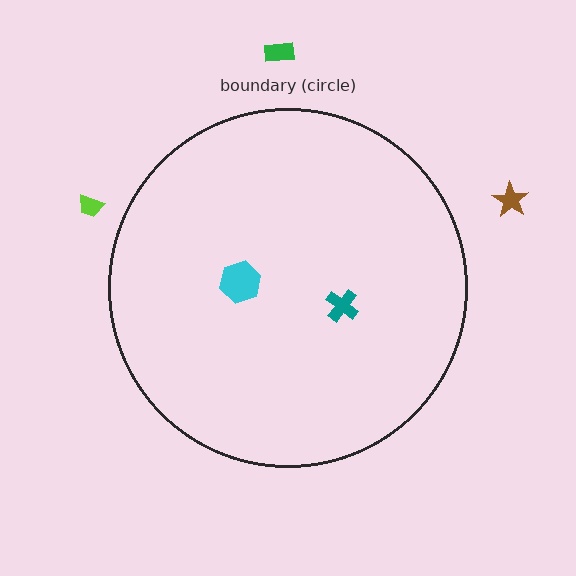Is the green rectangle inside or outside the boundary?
Outside.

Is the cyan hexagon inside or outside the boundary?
Inside.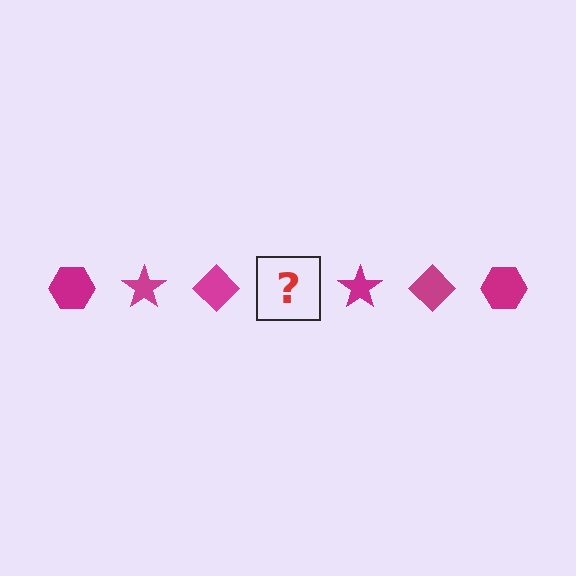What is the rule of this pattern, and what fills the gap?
The rule is that the pattern cycles through hexagon, star, diamond shapes in magenta. The gap should be filled with a magenta hexagon.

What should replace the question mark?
The question mark should be replaced with a magenta hexagon.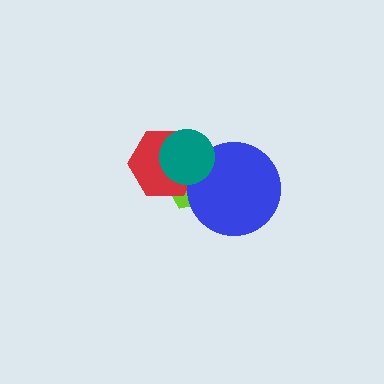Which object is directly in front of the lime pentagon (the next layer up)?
The red hexagon is directly in front of the lime pentagon.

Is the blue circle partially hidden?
Yes, it is partially covered by another shape.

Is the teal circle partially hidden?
No, no other shape covers it.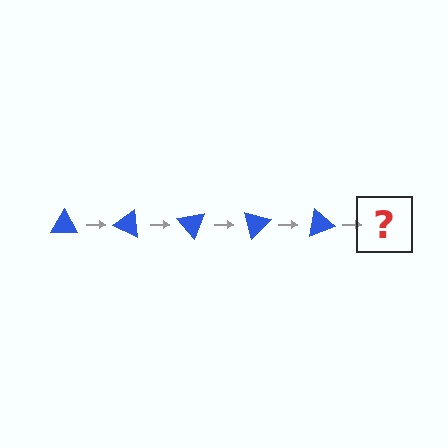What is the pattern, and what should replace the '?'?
The pattern is that the triangle rotates 25 degrees each step. The '?' should be a blue triangle rotated 125 degrees.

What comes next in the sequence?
The next element should be a blue triangle rotated 125 degrees.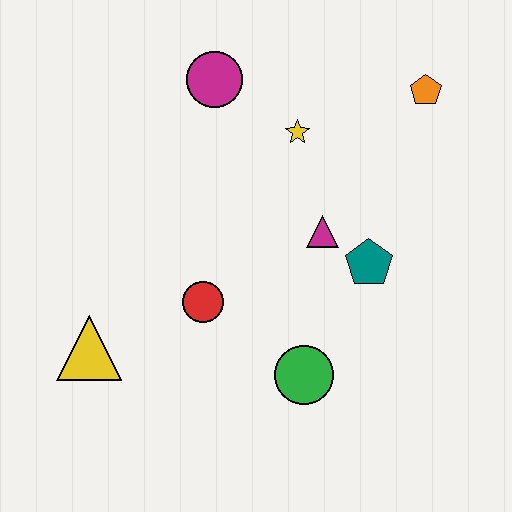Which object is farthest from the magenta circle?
The green circle is farthest from the magenta circle.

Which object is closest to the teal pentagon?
The magenta triangle is closest to the teal pentagon.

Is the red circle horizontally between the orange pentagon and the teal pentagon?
No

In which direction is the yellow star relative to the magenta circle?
The yellow star is to the right of the magenta circle.